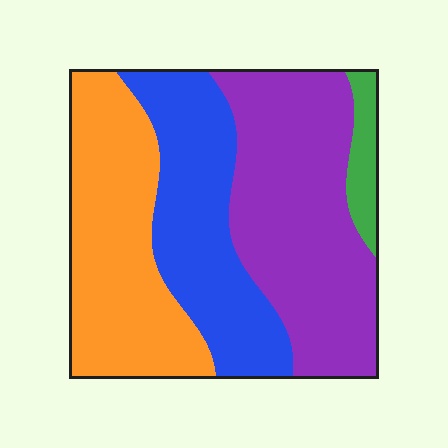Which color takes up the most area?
Purple, at roughly 35%.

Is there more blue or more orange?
Orange.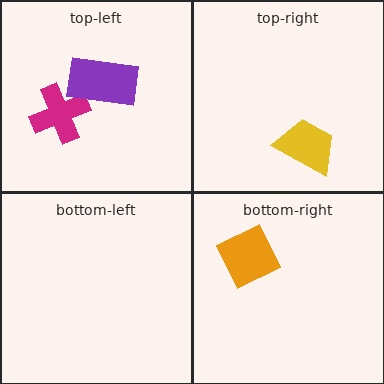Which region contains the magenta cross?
The top-left region.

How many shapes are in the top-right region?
1.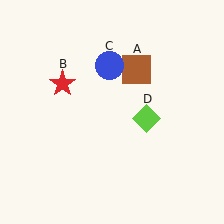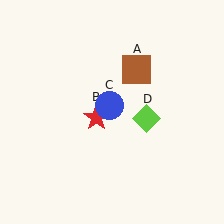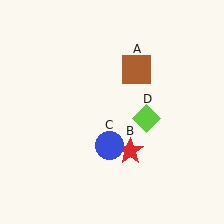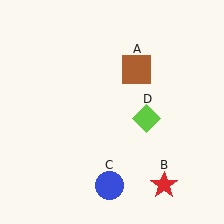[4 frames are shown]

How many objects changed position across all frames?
2 objects changed position: red star (object B), blue circle (object C).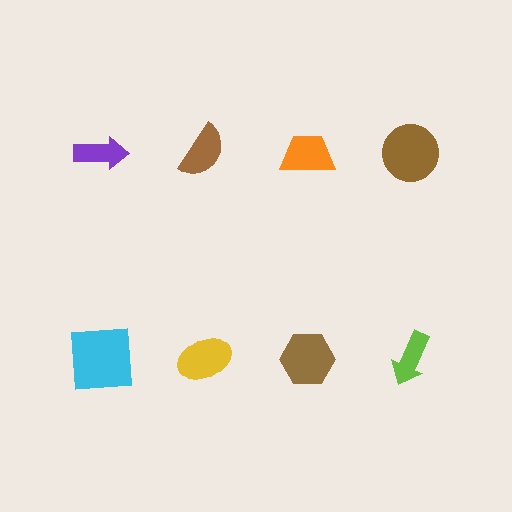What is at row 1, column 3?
An orange trapezoid.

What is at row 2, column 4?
A lime arrow.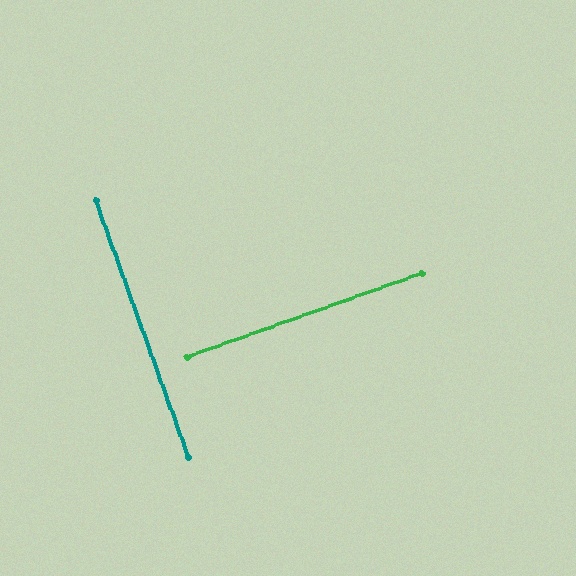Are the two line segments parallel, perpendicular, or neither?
Perpendicular — they meet at approximately 90°.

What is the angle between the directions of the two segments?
Approximately 90 degrees.